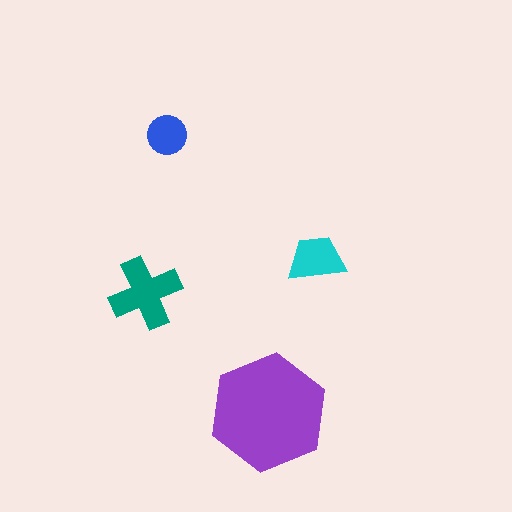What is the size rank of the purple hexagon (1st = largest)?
1st.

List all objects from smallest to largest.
The blue circle, the cyan trapezoid, the teal cross, the purple hexagon.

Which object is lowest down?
The purple hexagon is bottommost.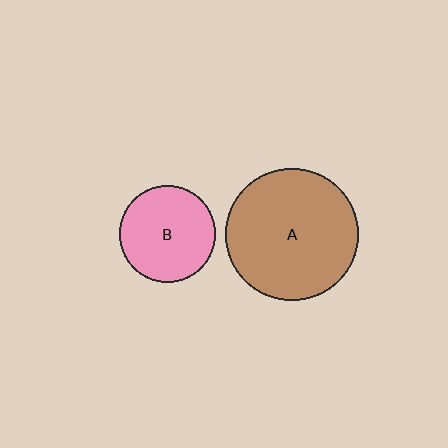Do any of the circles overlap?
No, none of the circles overlap.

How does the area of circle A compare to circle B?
Approximately 1.9 times.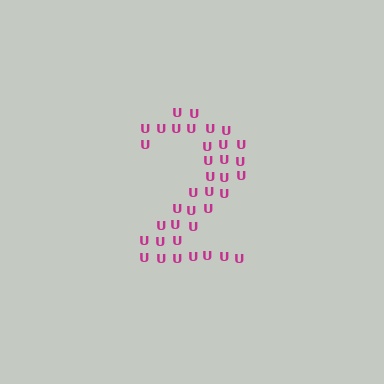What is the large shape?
The large shape is the digit 2.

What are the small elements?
The small elements are letter U's.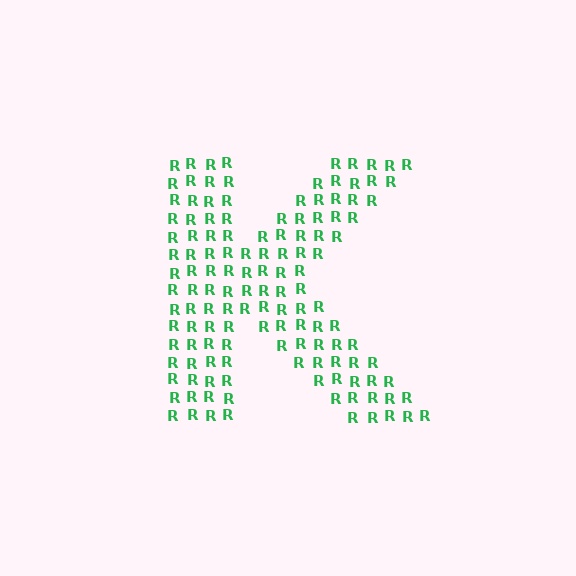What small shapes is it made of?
It is made of small letter R's.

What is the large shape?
The large shape is the letter K.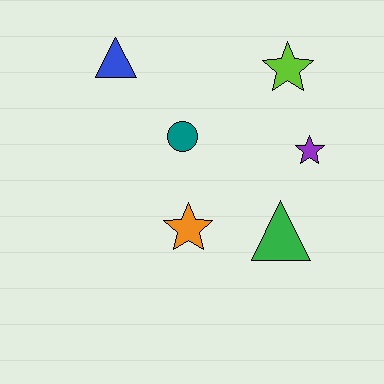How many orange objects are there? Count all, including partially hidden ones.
There is 1 orange object.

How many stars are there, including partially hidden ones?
There are 3 stars.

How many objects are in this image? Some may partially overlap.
There are 6 objects.